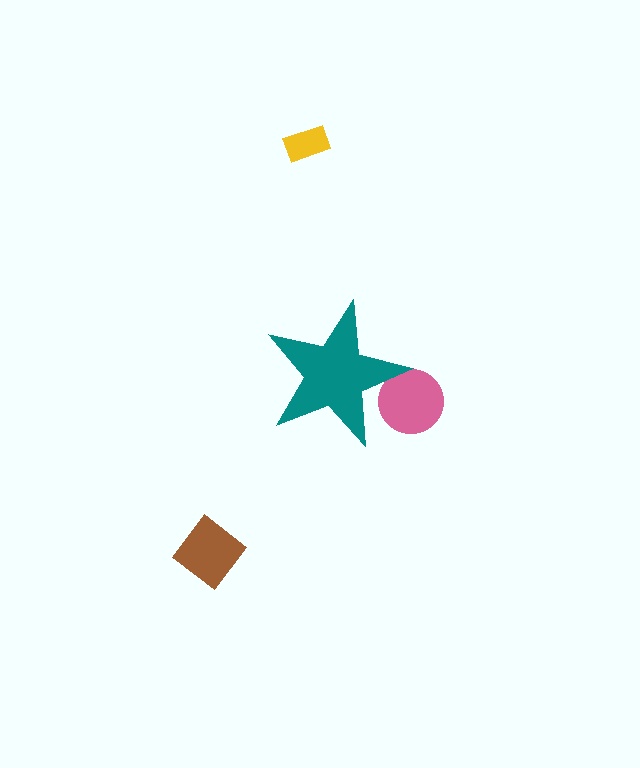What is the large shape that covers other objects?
A teal star.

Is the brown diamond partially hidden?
No, the brown diamond is fully visible.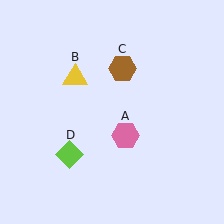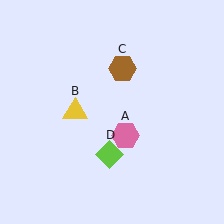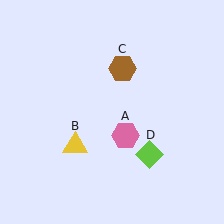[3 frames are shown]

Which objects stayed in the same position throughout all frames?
Pink hexagon (object A) and brown hexagon (object C) remained stationary.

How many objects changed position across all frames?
2 objects changed position: yellow triangle (object B), lime diamond (object D).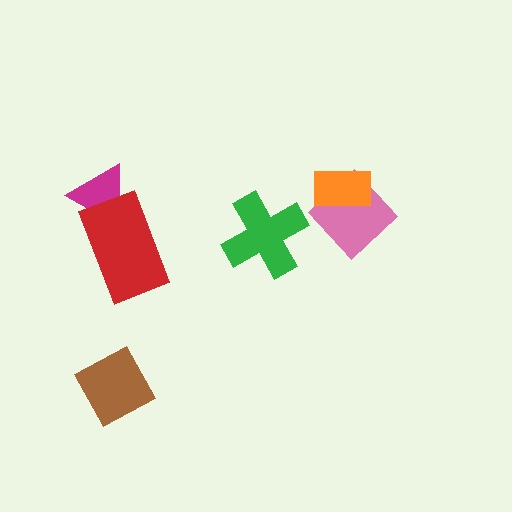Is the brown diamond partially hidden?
No, no other shape covers it.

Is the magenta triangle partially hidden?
Yes, it is partially covered by another shape.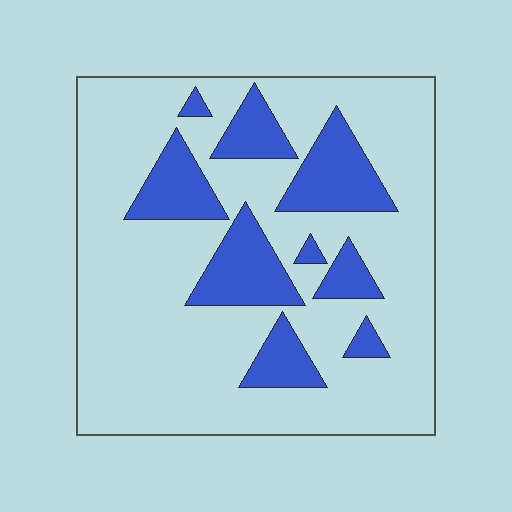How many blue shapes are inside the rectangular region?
9.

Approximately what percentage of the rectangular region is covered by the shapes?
Approximately 25%.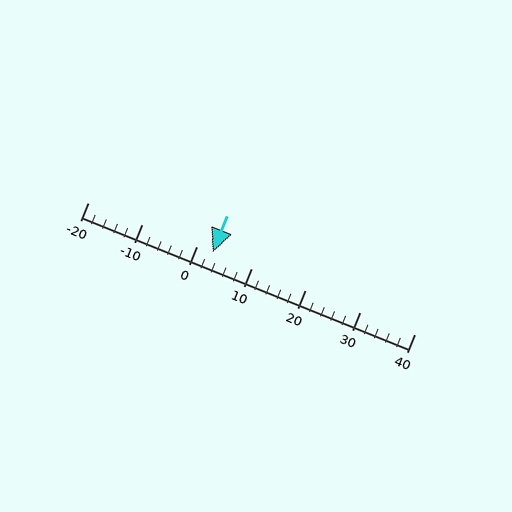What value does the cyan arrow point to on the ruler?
The cyan arrow points to approximately 3.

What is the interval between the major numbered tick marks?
The major tick marks are spaced 10 units apart.